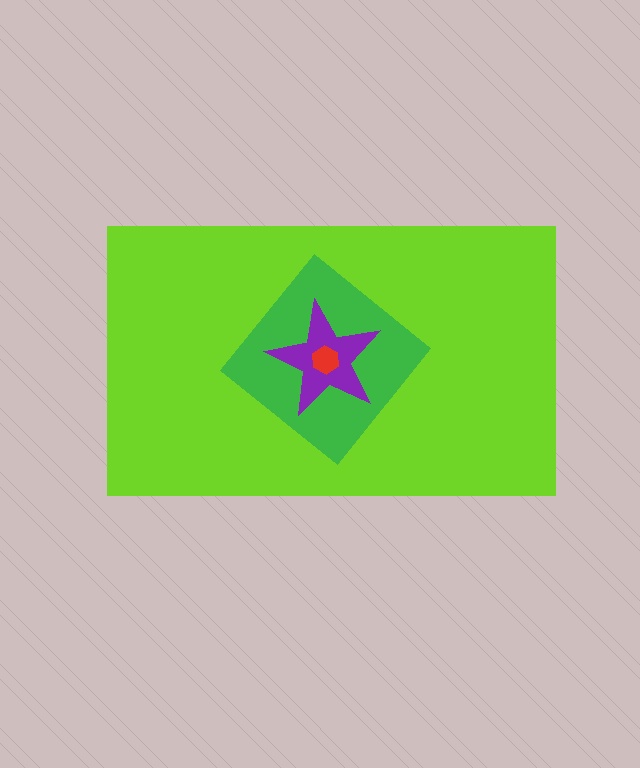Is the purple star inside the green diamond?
Yes.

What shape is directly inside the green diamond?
The purple star.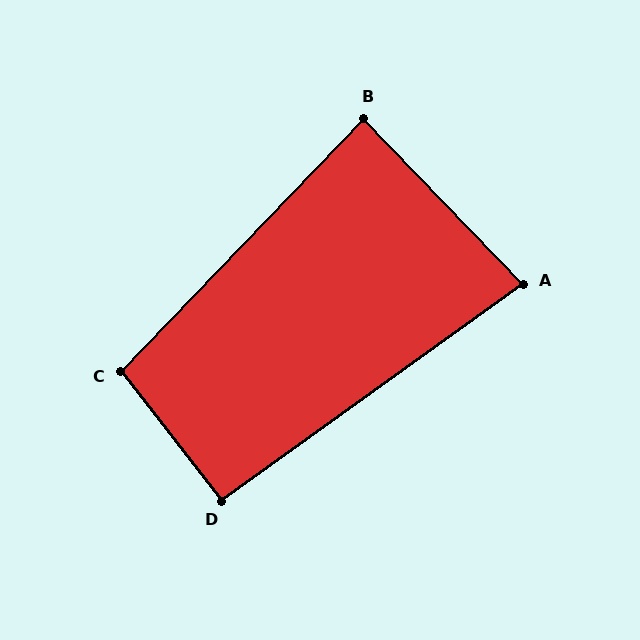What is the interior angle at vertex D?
Approximately 92 degrees (approximately right).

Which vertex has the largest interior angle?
C, at approximately 98 degrees.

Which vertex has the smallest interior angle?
A, at approximately 82 degrees.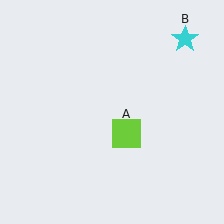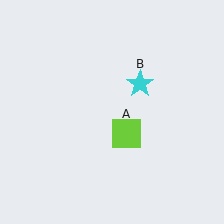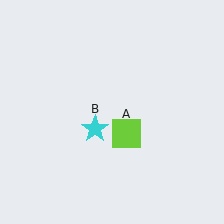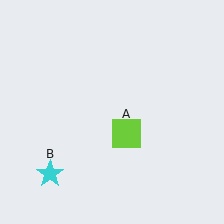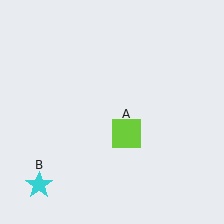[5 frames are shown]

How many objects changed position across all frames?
1 object changed position: cyan star (object B).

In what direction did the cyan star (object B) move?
The cyan star (object B) moved down and to the left.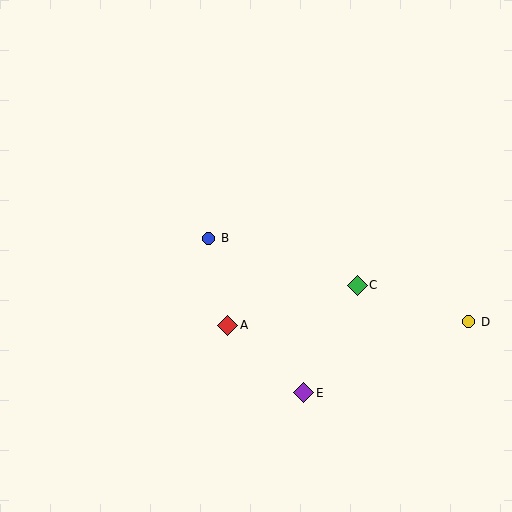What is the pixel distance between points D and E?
The distance between D and E is 179 pixels.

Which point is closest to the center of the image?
Point B at (209, 238) is closest to the center.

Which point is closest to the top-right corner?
Point D is closest to the top-right corner.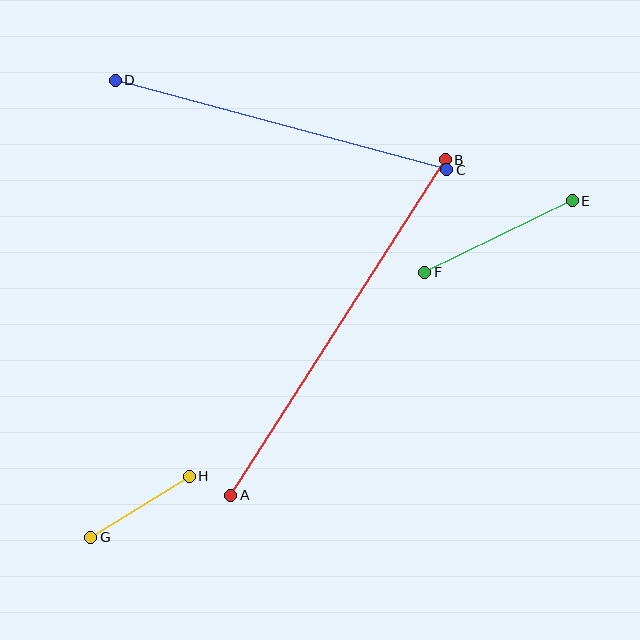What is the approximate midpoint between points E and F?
The midpoint is at approximately (499, 237) pixels.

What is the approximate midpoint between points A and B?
The midpoint is at approximately (338, 327) pixels.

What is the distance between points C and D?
The distance is approximately 343 pixels.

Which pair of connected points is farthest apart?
Points A and B are farthest apart.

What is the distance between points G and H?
The distance is approximately 116 pixels.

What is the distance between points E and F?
The distance is approximately 164 pixels.